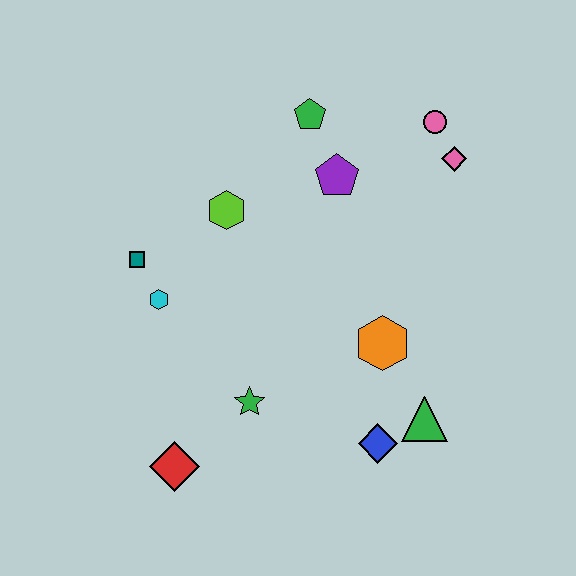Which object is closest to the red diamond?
The green star is closest to the red diamond.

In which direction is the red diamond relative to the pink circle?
The red diamond is below the pink circle.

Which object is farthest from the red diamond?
The pink circle is farthest from the red diamond.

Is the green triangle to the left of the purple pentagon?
No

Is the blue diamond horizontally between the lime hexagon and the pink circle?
Yes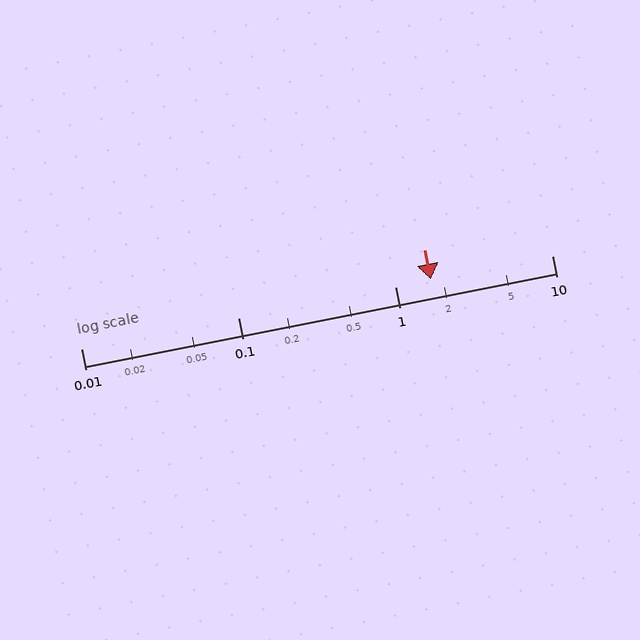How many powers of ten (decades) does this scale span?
The scale spans 3 decades, from 0.01 to 10.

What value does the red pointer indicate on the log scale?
The pointer indicates approximately 1.7.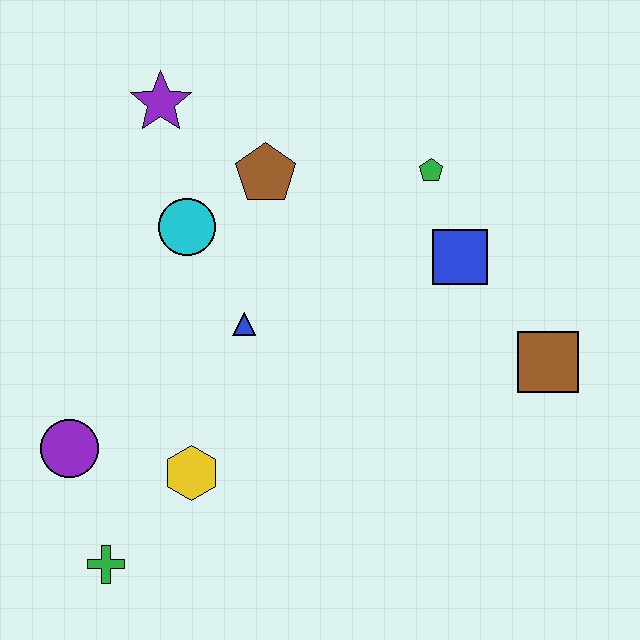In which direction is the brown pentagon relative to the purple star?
The brown pentagon is to the right of the purple star.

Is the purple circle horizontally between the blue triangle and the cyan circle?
No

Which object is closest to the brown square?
The blue square is closest to the brown square.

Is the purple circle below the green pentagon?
Yes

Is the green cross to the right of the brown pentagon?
No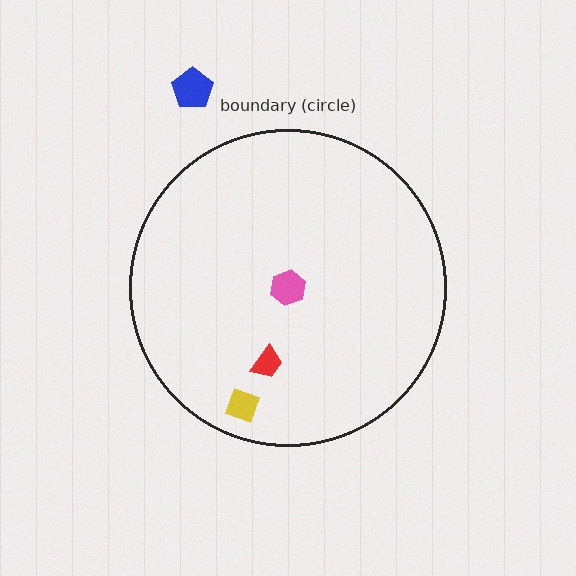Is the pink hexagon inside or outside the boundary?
Inside.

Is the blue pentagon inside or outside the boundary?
Outside.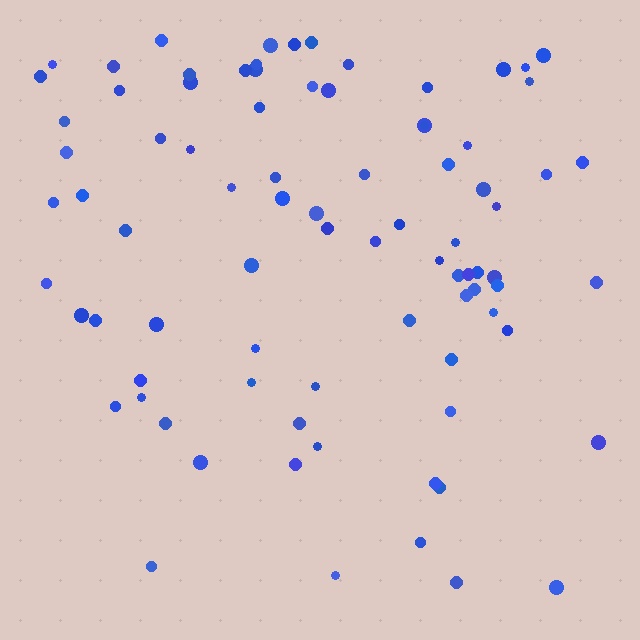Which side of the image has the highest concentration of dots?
The top.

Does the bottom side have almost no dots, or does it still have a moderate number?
Still a moderate number, just noticeably fewer than the top.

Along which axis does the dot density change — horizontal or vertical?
Vertical.